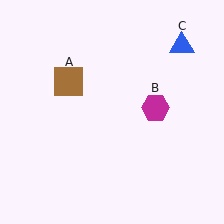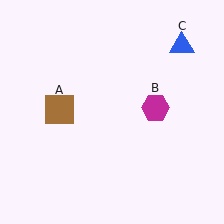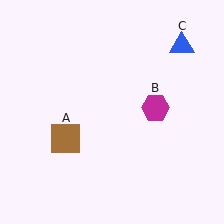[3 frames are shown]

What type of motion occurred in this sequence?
The brown square (object A) rotated counterclockwise around the center of the scene.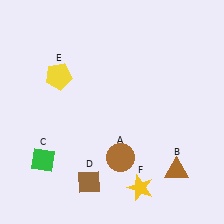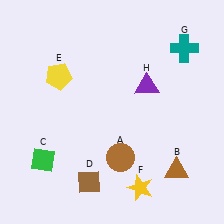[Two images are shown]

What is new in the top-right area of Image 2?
A purple triangle (H) was added in the top-right area of Image 2.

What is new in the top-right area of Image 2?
A teal cross (G) was added in the top-right area of Image 2.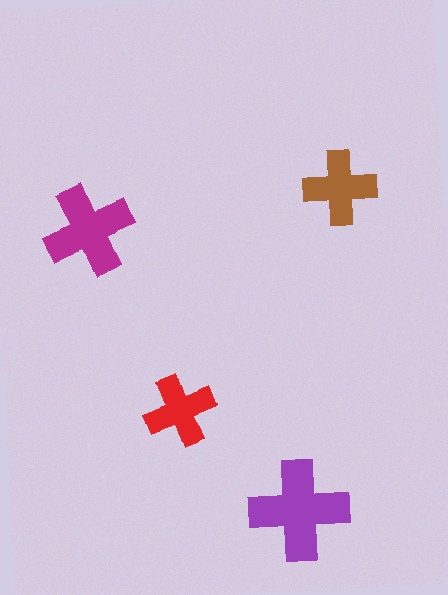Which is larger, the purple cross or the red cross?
The purple one.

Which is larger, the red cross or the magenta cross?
The magenta one.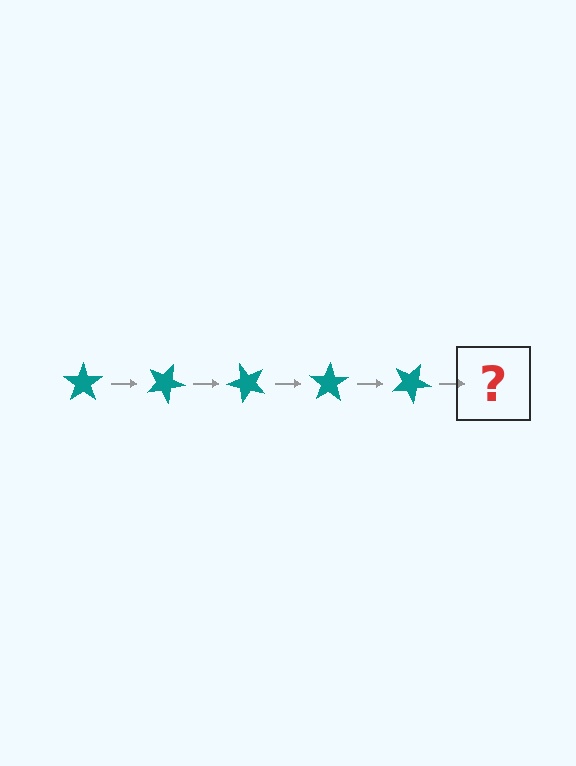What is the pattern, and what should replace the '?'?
The pattern is that the star rotates 25 degrees each step. The '?' should be a teal star rotated 125 degrees.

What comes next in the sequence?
The next element should be a teal star rotated 125 degrees.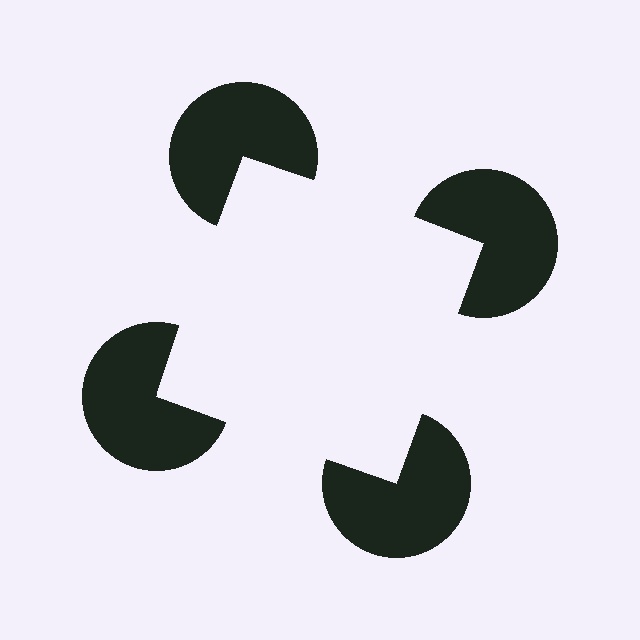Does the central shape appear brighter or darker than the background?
It typically appears slightly brighter than the background, even though no actual brightness change is drawn.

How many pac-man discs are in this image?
There are 4 — one at each vertex of the illusory square.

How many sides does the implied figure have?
4 sides.